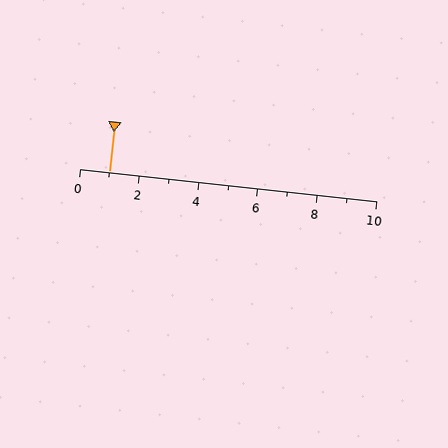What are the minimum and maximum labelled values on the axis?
The axis runs from 0 to 10.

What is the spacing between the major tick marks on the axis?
The major ticks are spaced 2 apart.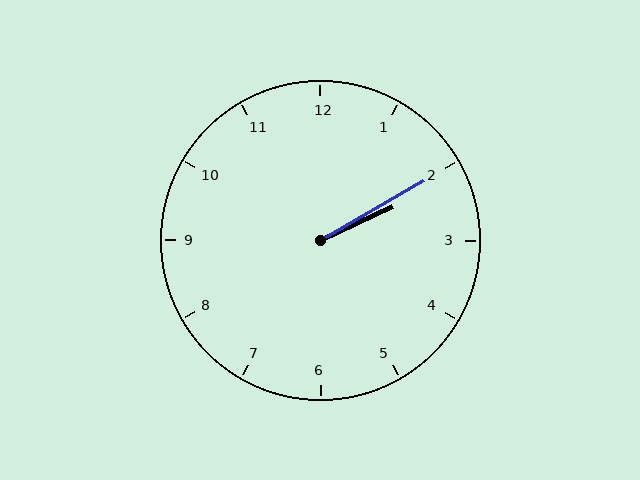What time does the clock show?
2:10.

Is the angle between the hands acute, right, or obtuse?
It is acute.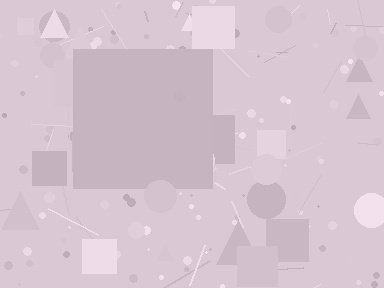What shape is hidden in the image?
A square is hidden in the image.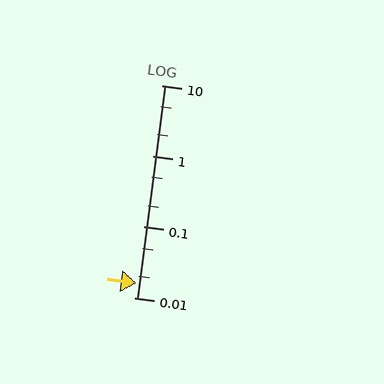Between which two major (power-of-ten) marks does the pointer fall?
The pointer is between 0.01 and 0.1.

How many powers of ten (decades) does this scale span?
The scale spans 3 decades, from 0.01 to 10.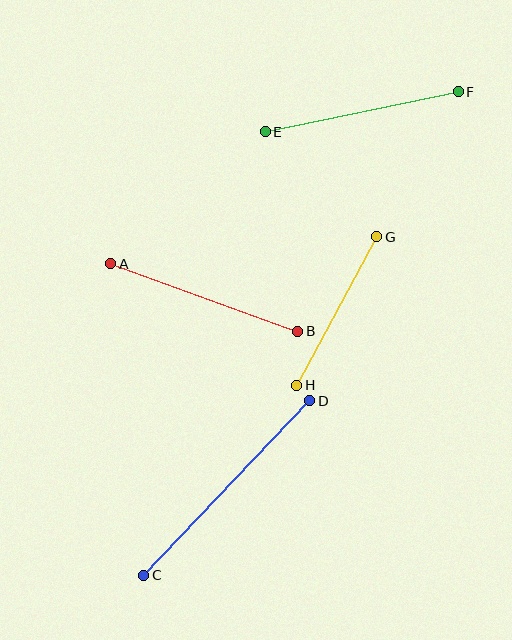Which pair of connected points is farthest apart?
Points C and D are farthest apart.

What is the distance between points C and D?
The distance is approximately 241 pixels.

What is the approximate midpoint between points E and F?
The midpoint is at approximately (362, 112) pixels.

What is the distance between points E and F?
The distance is approximately 197 pixels.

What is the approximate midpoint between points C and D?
The midpoint is at approximately (227, 488) pixels.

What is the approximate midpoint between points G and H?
The midpoint is at approximately (337, 311) pixels.